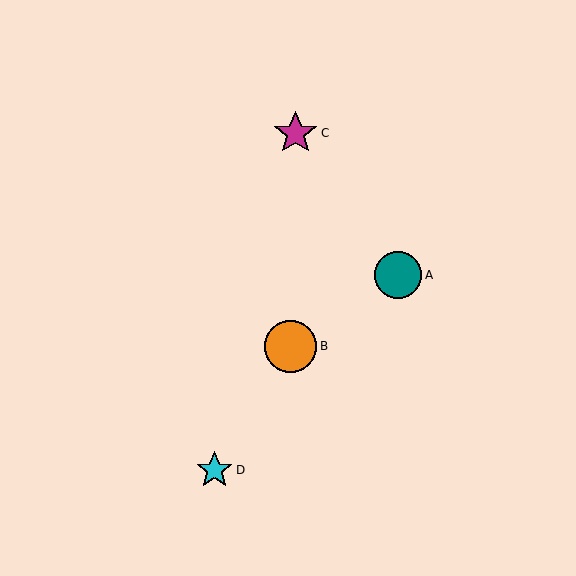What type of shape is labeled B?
Shape B is an orange circle.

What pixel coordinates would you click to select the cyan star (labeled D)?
Click at (215, 470) to select the cyan star D.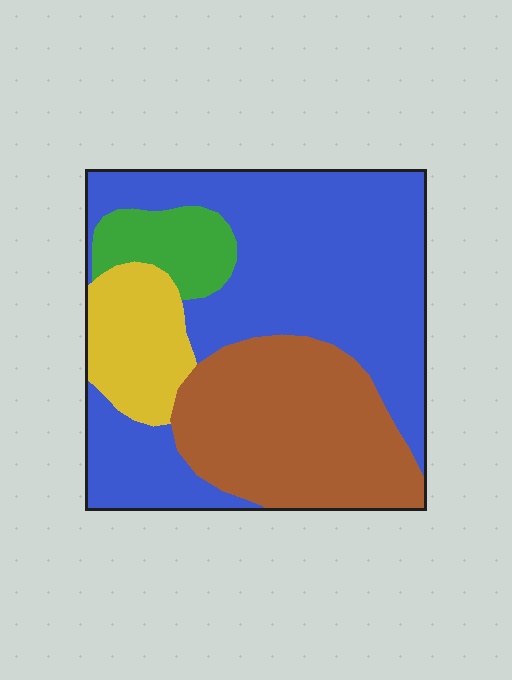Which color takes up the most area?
Blue, at roughly 50%.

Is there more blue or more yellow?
Blue.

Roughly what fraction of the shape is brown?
Brown takes up between a quarter and a half of the shape.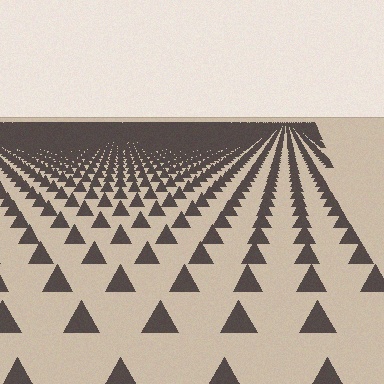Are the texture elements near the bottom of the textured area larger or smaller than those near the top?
Larger. Near the bottom, elements are closer to the viewer and appear at a bigger on-screen size.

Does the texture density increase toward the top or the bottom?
Density increases toward the top.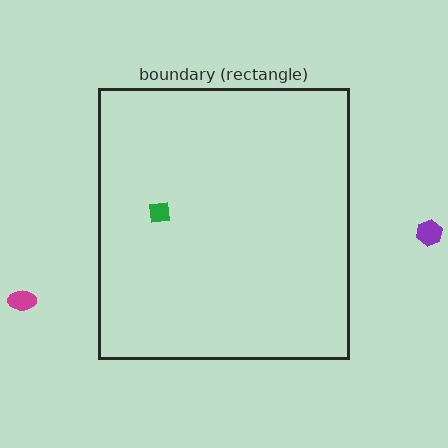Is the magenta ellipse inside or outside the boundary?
Outside.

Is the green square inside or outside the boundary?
Inside.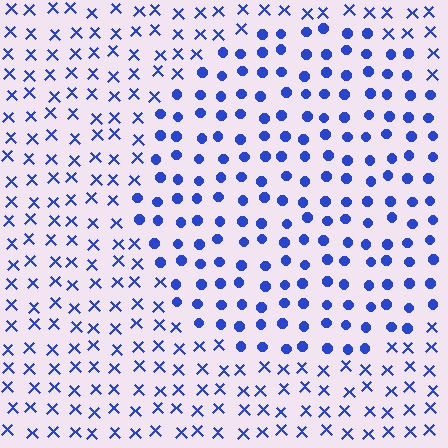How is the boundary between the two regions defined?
The boundary is defined by a change in element shape: circles inside vs. X marks outside. All elements share the same color and spacing.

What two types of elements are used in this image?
The image uses circles inside the circle region and X marks outside it.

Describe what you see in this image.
The image is filled with small blue elements arranged in a uniform grid. A circle-shaped region contains circles, while the surrounding area contains X marks. The boundary is defined purely by the change in element shape.